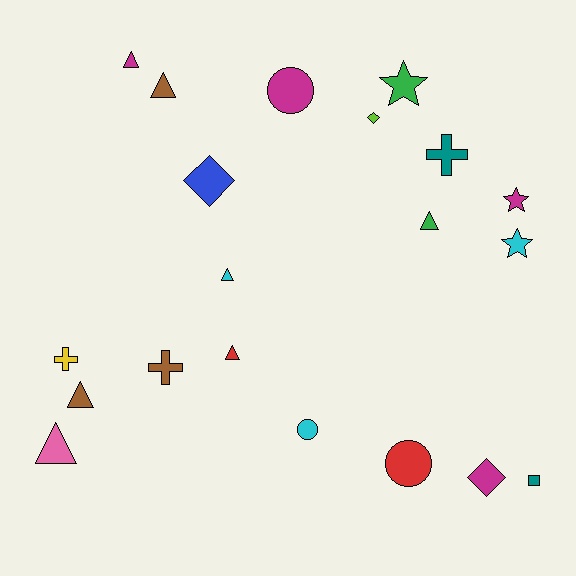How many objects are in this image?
There are 20 objects.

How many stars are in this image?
There are 3 stars.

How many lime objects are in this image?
There is 1 lime object.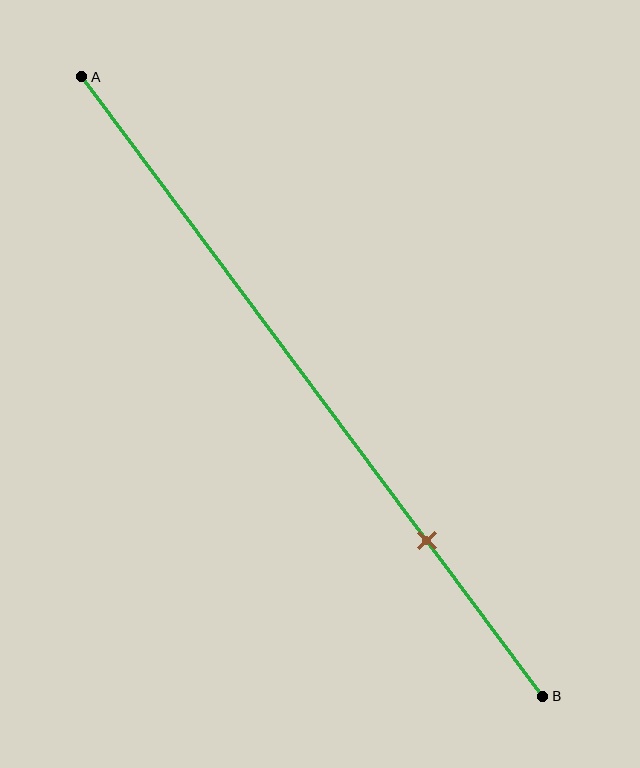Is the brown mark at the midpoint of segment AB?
No, the mark is at about 75% from A, not at the 50% midpoint.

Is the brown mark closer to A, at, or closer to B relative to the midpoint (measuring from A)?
The brown mark is closer to point B than the midpoint of segment AB.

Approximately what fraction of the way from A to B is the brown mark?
The brown mark is approximately 75% of the way from A to B.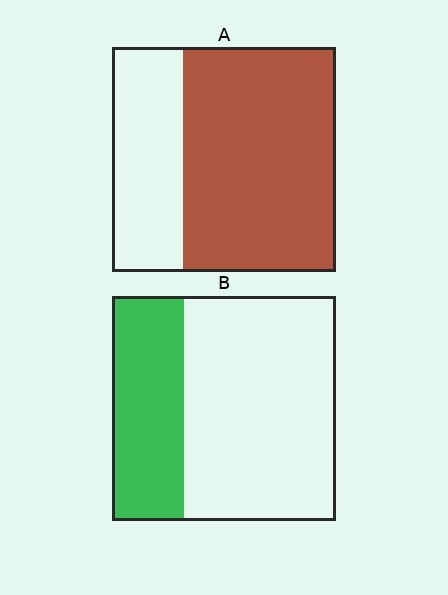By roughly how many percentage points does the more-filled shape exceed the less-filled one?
By roughly 35 percentage points (A over B).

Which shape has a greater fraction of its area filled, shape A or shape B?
Shape A.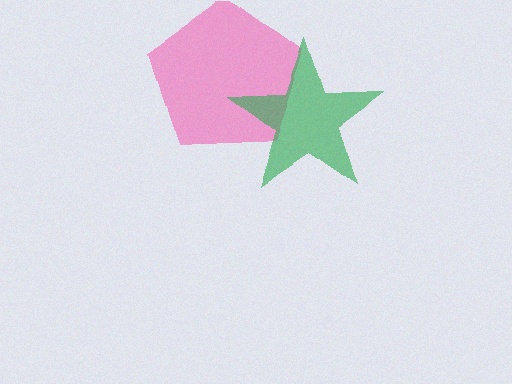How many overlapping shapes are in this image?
There are 2 overlapping shapes in the image.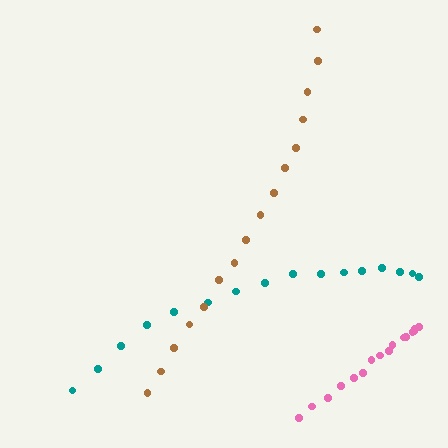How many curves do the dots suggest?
There are 3 distinct paths.